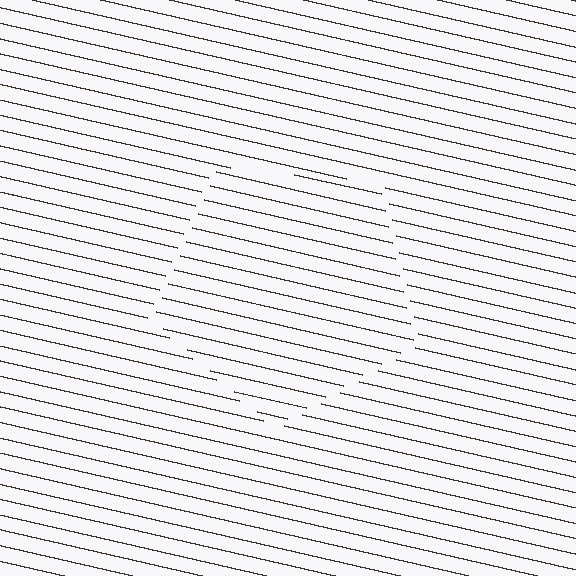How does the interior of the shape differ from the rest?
The interior of the shape contains the same grating, shifted by half a period — the contour is defined by the phase discontinuity where line-ends from the inner and outer gratings abut.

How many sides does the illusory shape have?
5 sides — the line-ends trace a pentagon.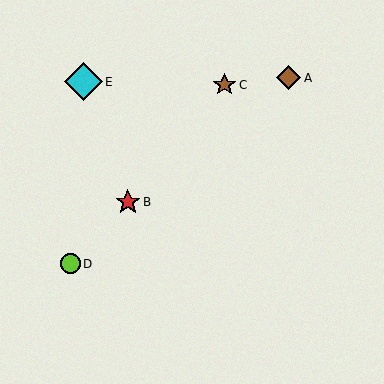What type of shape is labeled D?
Shape D is a lime circle.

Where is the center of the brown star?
The center of the brown star is at (225, 85).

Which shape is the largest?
The cyan diamond (labeled E) is the largest.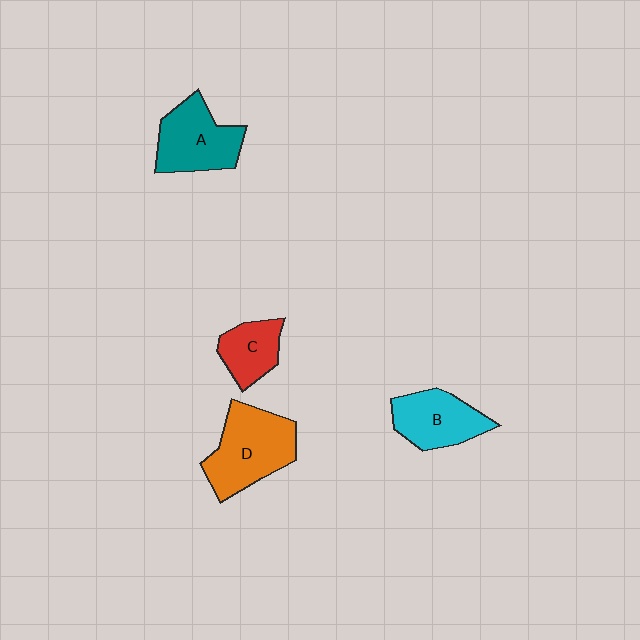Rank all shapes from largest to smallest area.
From largest to smallest: D (orange), A (teal), B (cyan), C (red).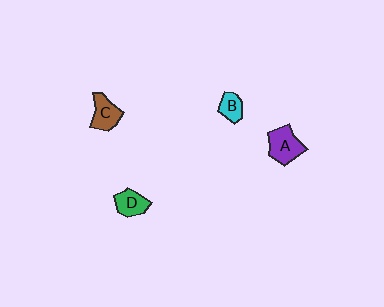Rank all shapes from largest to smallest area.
From largest to smallest: A (purple), C (brown), D (green), B (cyan).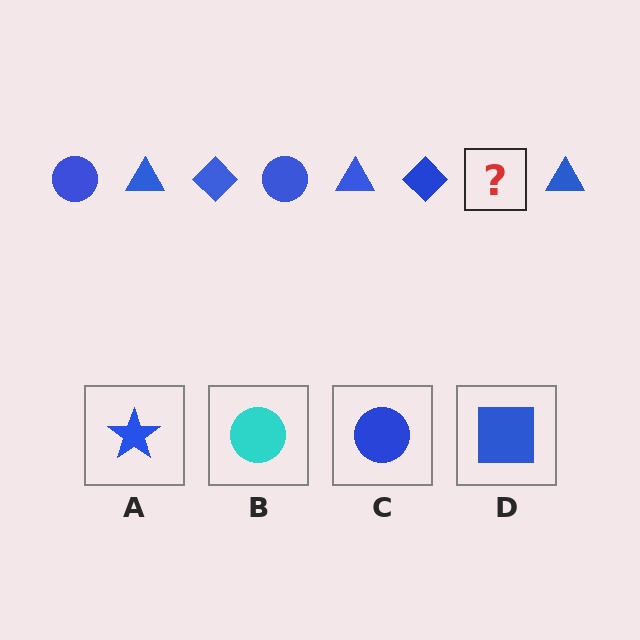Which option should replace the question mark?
Option C.